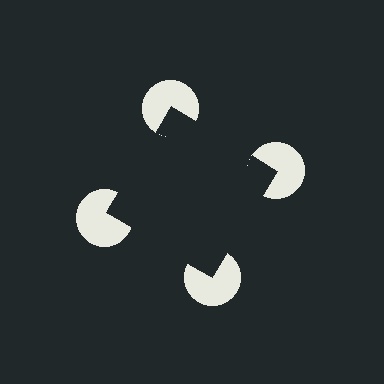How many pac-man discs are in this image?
There are 4 — one at each vertex of the illusory square.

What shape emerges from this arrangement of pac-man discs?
An illusory square — its edges are inferred from the aligned wedge cuts in the pac-man discs, not physically drawn.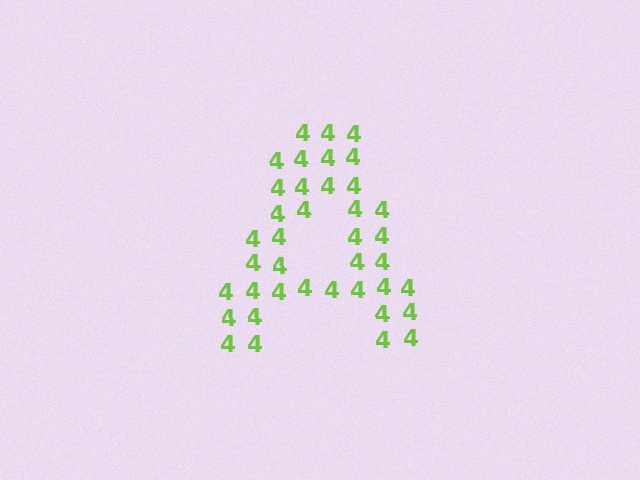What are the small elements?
The small elements are digit 4's.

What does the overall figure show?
The overall figure shows the letter A.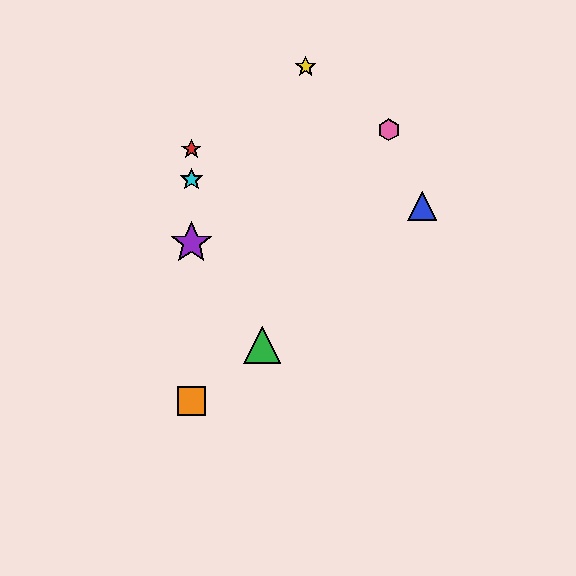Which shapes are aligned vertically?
The red star, the purple star, the orange square, the cyan star are aligned vertically.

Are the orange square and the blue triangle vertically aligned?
No, the orange square is at x≈191 and the blue triangle is at x≈422.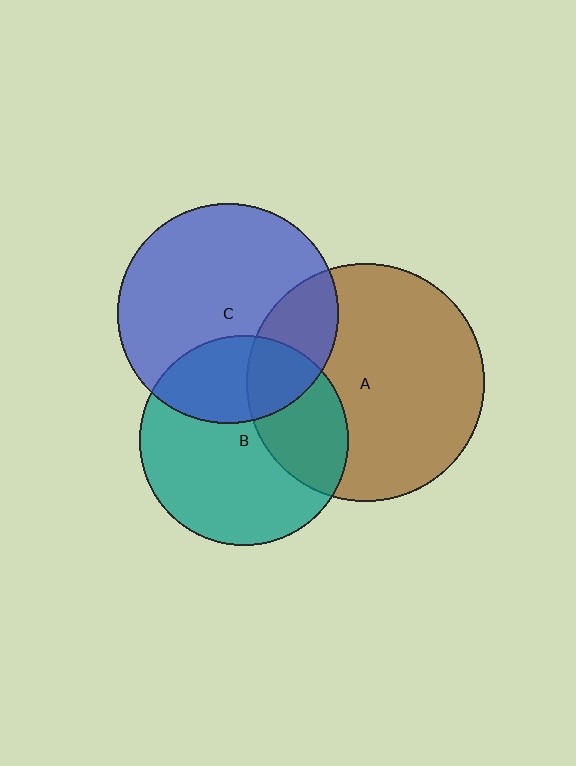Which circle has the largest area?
Circle A (brown).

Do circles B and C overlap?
Yes.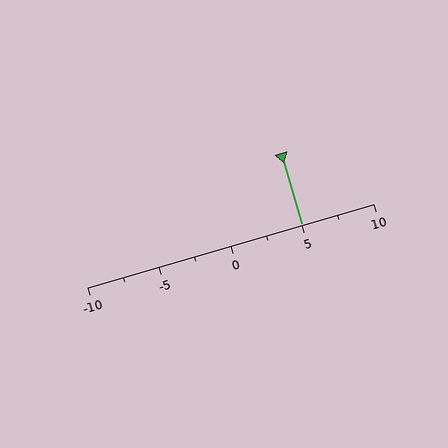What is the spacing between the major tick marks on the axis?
The major ticks are spaced 5 apart.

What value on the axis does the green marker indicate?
The marker indicates approximately 5.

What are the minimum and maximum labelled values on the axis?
The axis runs from -10 to 10.